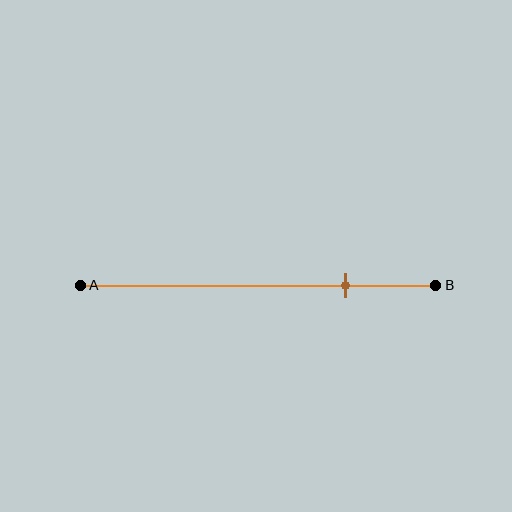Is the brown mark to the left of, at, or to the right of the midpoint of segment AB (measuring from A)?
The brown mark is to the right of the midpoint of segment AB.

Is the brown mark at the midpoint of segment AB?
No, the mark is at about 75% from A, not at the 50% midpoint.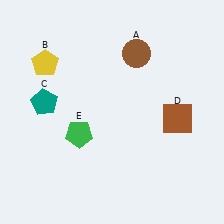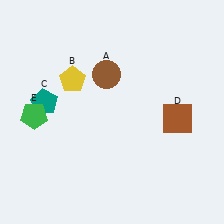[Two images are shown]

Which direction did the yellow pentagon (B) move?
The yellow pentagon (B) moved right.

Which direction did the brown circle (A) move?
The brown circle (A) moved left.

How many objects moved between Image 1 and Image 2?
3 objects moved between the two images.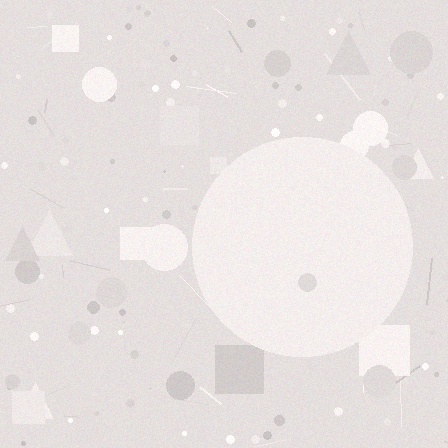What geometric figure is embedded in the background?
A circle is embedded in the background.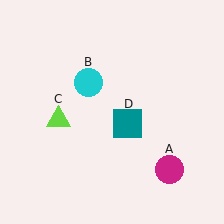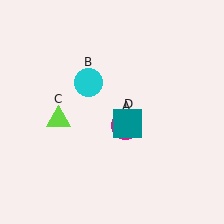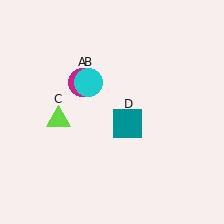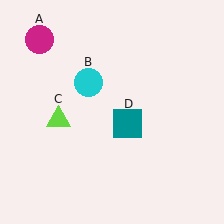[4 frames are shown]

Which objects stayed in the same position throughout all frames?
Cyan circle (object B) and lime triangle (object C) and teal square (object D) remained stationary.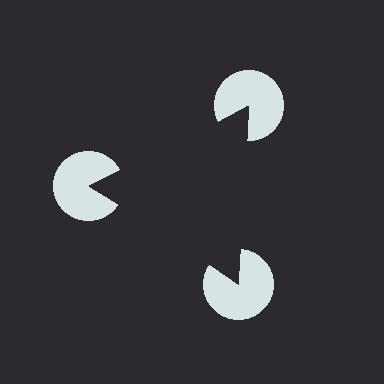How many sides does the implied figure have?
3 sides.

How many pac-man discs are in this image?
There are 3 — one at each vertex of the illusory triangle.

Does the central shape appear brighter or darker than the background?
It typically appears slightly darker than the background, even though no actual brightness change is drawn.